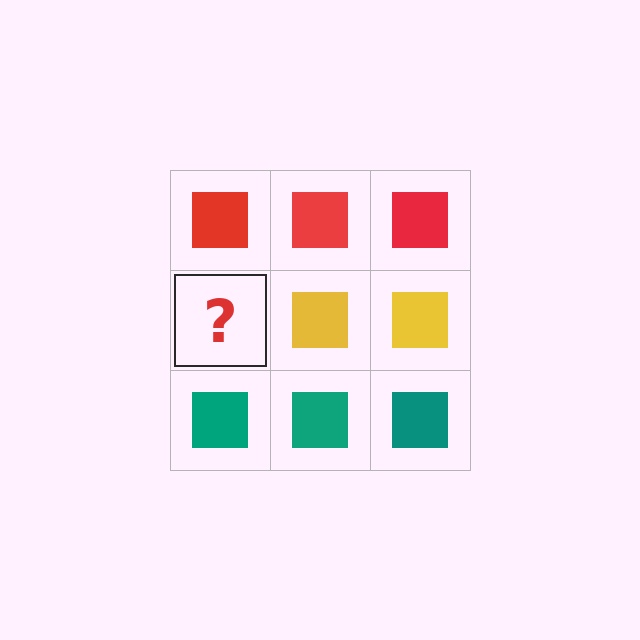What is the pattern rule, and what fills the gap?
The rule is that each row has a consistent color. The gap should be filled with a yellow square.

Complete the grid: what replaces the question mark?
The question mark should be replaced with a yellow square.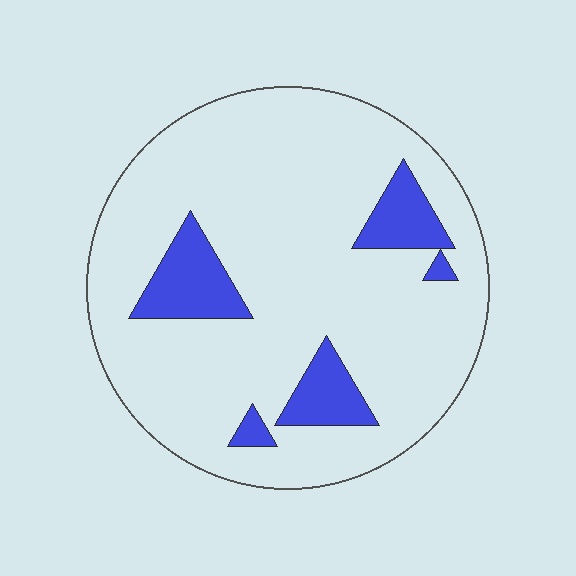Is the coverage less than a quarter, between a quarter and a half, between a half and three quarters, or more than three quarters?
Less than a quarter.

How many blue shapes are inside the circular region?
5.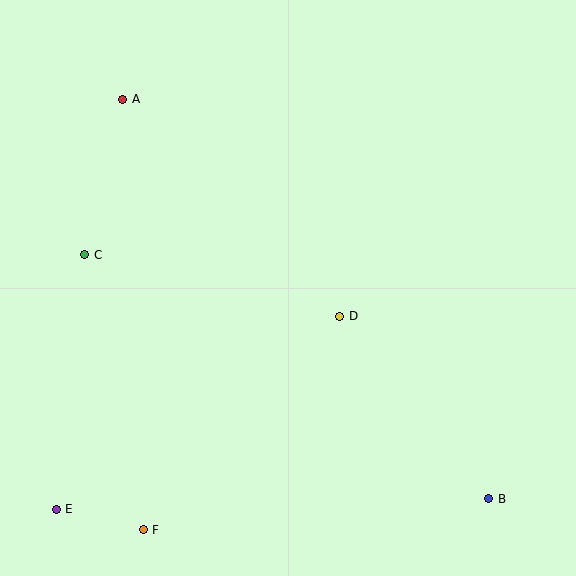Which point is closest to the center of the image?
Point D at (340, 316) is closest to the center.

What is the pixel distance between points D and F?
The distance between D and F is 290 pixels.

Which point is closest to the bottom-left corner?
Point E is closest to the bottom-left corner.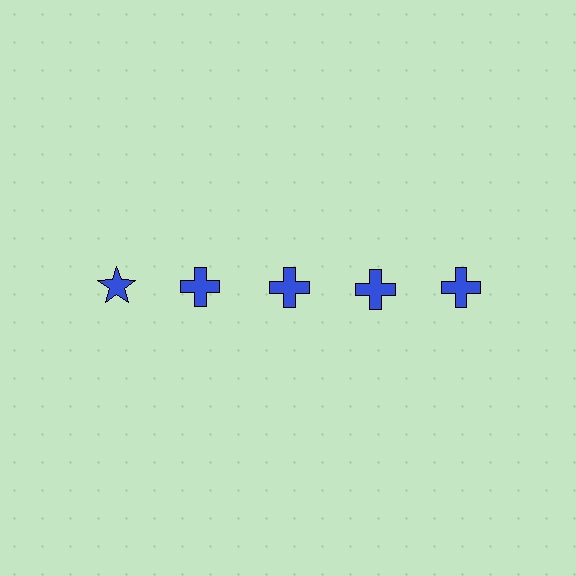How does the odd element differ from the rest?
It has a different shape: star instead of cross.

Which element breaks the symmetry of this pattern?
The blue star in the top row, leftmost column breaks the symmetry. All other shapes are blue crosses.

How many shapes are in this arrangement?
There are 5 shapes arranged in a grid pattern.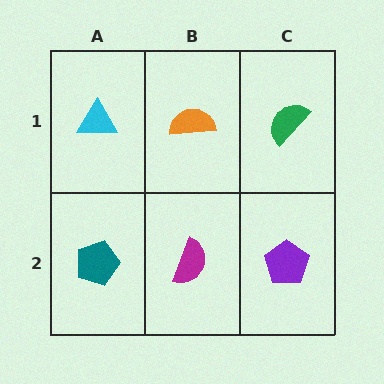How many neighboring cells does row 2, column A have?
2.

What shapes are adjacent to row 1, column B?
A magenta semicircle (row 2, column B), a cyan triangle (row 1, column A), a green semicircle (row 1, column C).